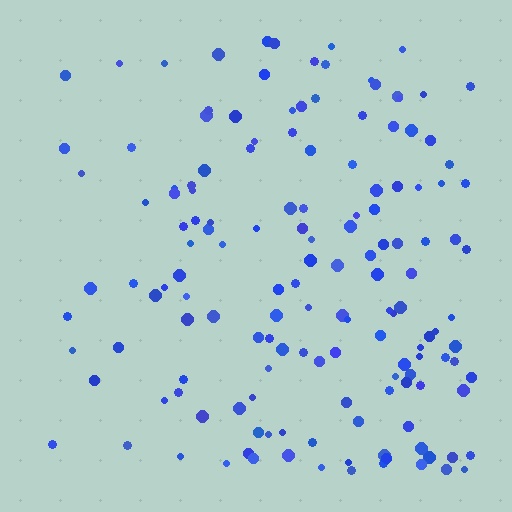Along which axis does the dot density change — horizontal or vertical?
Horizontal.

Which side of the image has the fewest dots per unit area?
The left.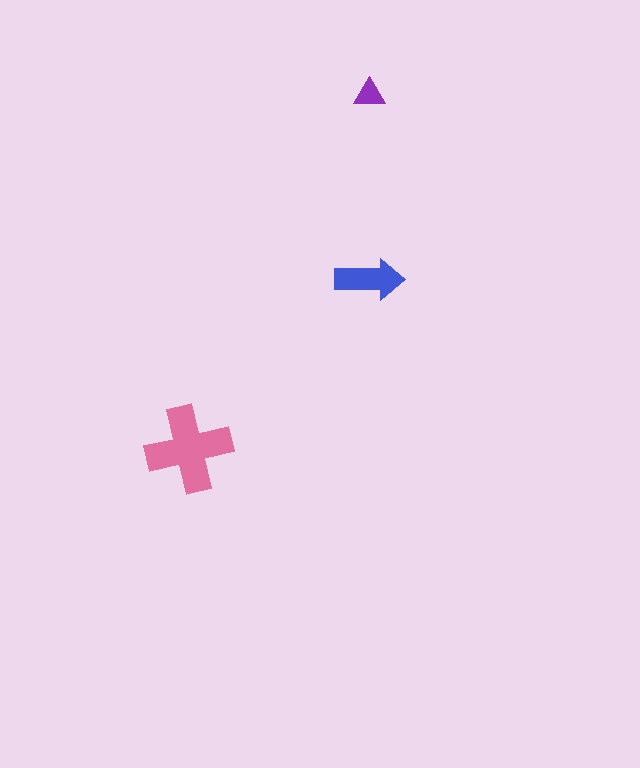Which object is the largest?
The pink cross.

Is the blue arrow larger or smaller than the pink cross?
Smaller.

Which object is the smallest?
The purple triangle.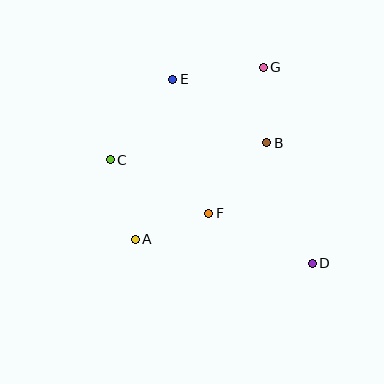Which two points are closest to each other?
Points B and G are closest to each other.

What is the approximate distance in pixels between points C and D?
The distance between C and D is approximately 227 pixels.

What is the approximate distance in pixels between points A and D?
The distance between A and D is approximately 179 pixels.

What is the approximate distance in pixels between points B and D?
The distance between B and D is approximately 129 pixels.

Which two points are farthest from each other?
Points D and E are farthest from each other.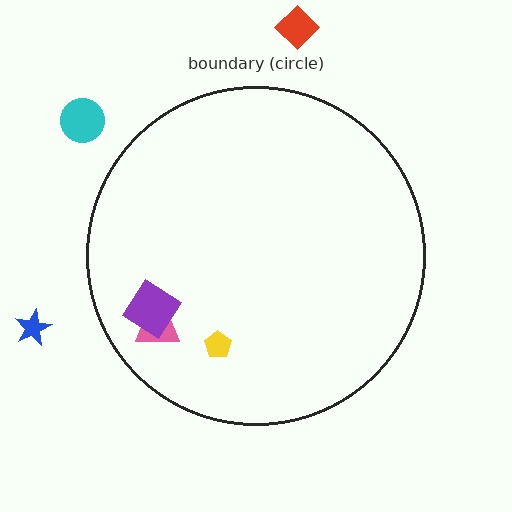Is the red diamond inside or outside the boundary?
Outside.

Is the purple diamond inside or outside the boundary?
Inside.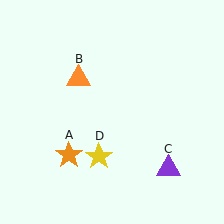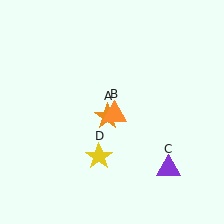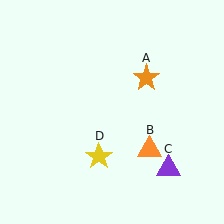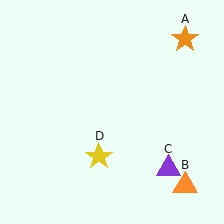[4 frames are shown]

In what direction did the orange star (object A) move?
The orange star (object A) moved up and to the right.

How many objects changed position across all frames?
2 objects changed position: orange star (object A), orange triangle (object B).